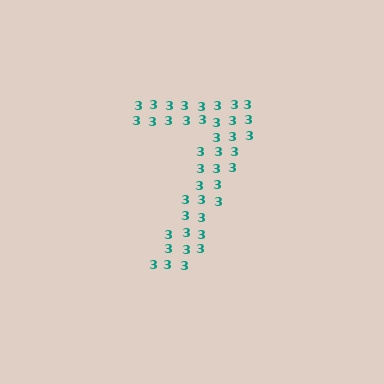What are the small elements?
The small elements are digit 3's.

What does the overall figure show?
The overall figure shows the digit 7.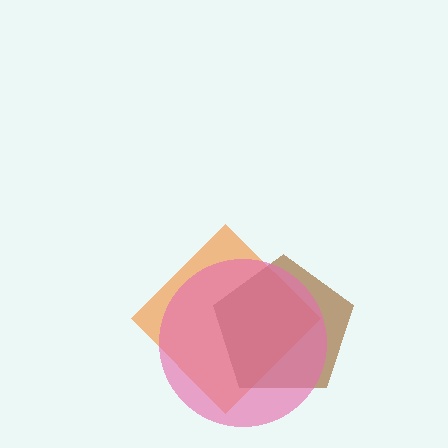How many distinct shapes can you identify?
There are 3 distinct shapes: an orange diamond, a brown pentagon, a pink circle.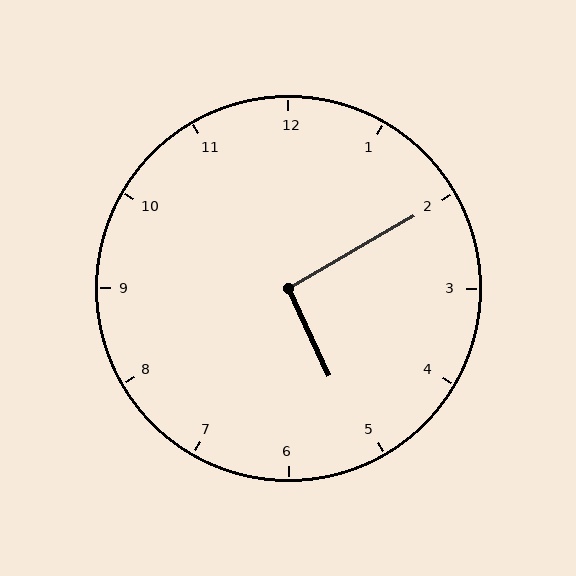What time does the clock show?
5:10.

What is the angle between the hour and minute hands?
Approximately 95 degrees.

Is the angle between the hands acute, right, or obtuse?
It is right.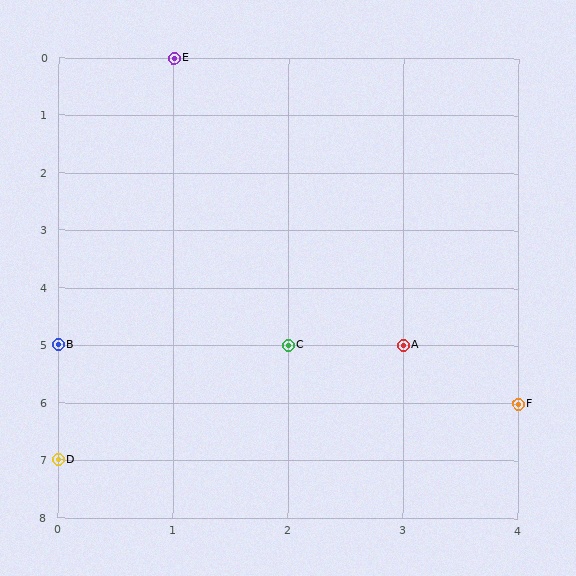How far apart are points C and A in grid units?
Points C and A are 1 column apart.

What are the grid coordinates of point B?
Point B is at grid coordinates (0, 5).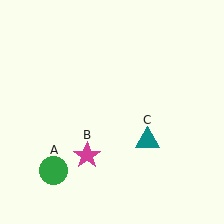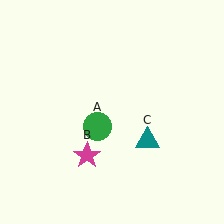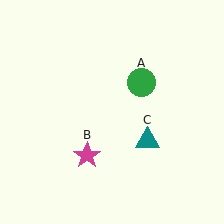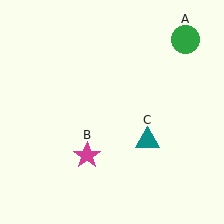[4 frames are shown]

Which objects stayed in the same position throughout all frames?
Magenta star (object B) and teal triangle (object C) remained stationary.